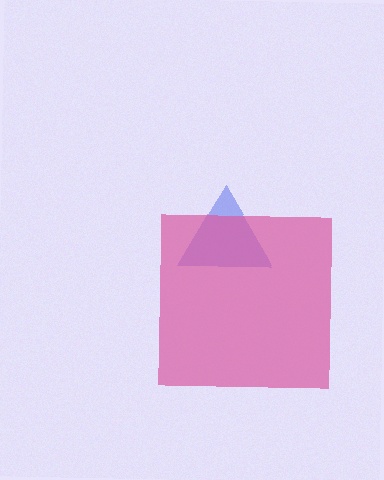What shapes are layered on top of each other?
The layered shapes are: a blue triangle, a pink square.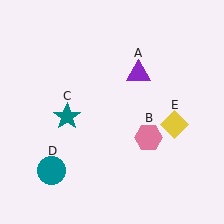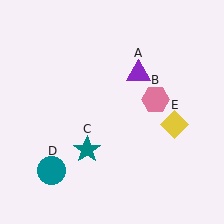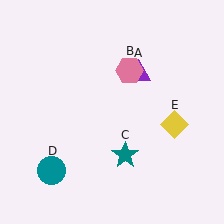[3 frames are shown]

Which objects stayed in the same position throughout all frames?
Purple triangle (object A) and teal circle (object D) and yellow diamond (object E) remained stationary.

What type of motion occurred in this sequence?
The pink hexagon (object B), teal star (object C) rotated counterclockwise around the center of the scene.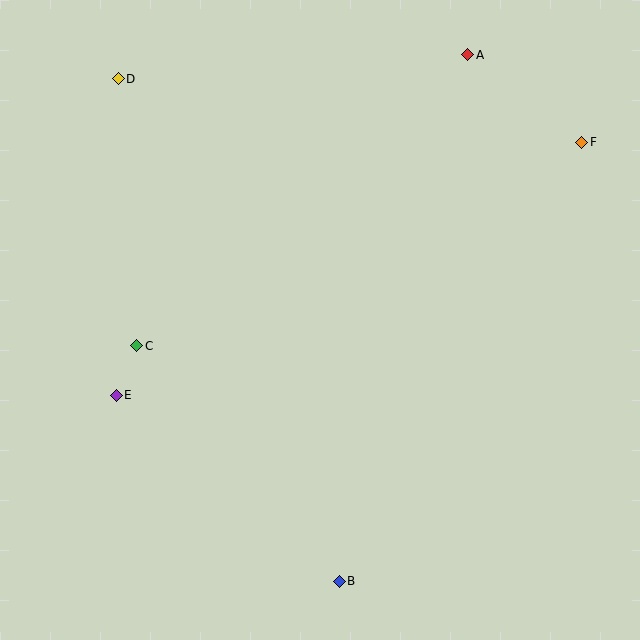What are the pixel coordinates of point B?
Point B is at (339, 581).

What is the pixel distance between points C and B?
The distance between C and B is 311 pixels.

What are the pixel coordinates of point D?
Point D is at (118, 79).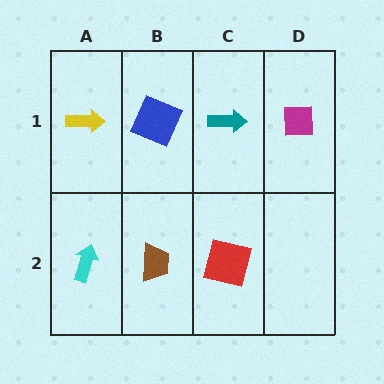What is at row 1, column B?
A blue square.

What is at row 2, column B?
A brown trapezoid.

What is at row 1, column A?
A yellow arrow.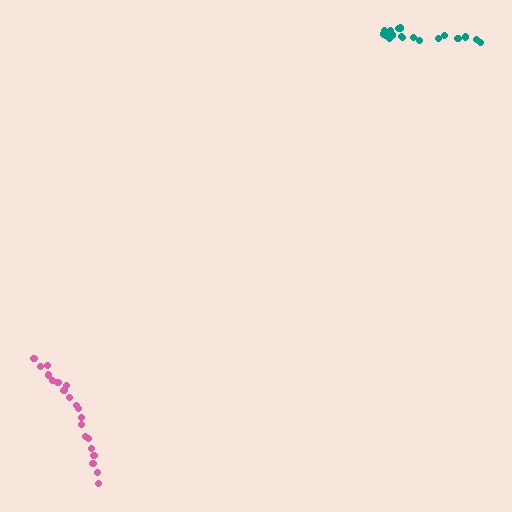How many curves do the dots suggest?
There are 2 distinct paths.